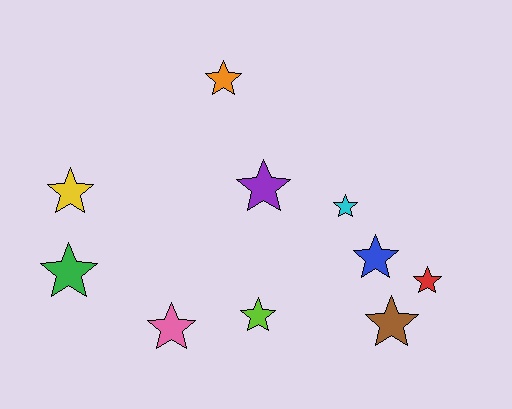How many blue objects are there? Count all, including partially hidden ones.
There is 1 blue object.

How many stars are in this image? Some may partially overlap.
There are 10 stars.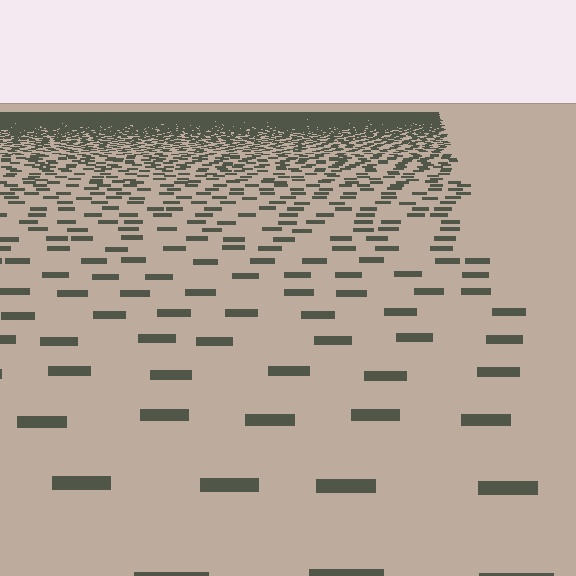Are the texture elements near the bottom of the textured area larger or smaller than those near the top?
Larger. Near the bottom, elements are closer to the viewer and appear at a bigger on-screen size.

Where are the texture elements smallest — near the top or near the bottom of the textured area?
Near the top.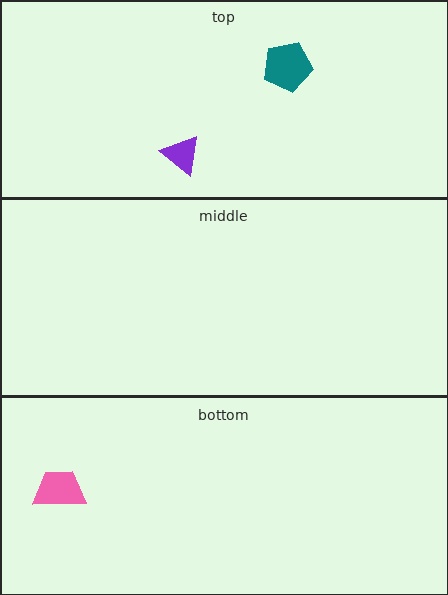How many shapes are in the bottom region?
1.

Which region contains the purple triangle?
The top region.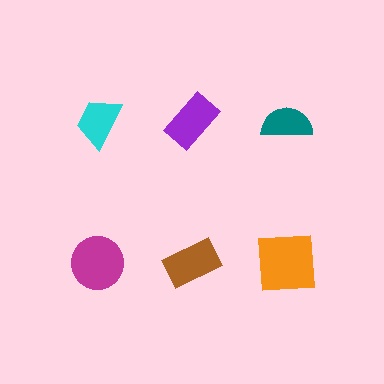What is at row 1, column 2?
A purple rectangle.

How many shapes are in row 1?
3 shapes.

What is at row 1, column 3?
A teal semicircle.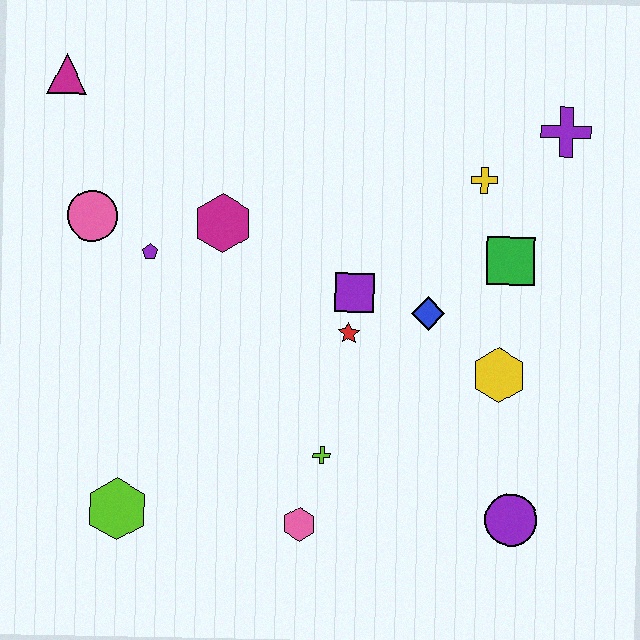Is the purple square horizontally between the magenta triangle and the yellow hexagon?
Yes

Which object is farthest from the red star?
The magenta triangle is farthest from the red star.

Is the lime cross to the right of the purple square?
No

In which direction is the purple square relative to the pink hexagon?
The purple square is above the pink hexagon.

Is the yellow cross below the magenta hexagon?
No